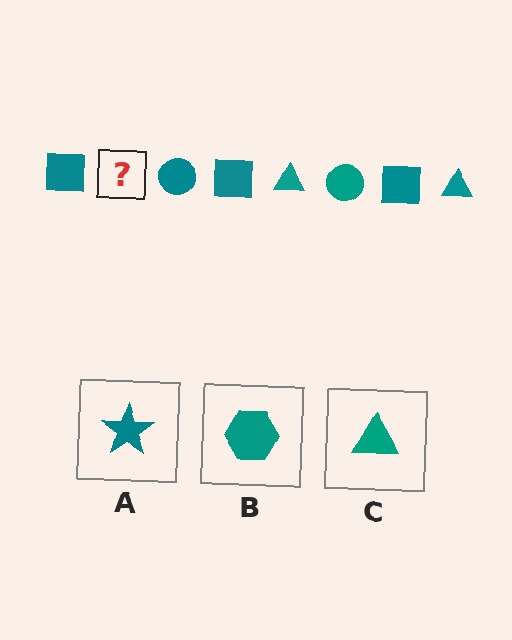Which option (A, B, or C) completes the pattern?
C.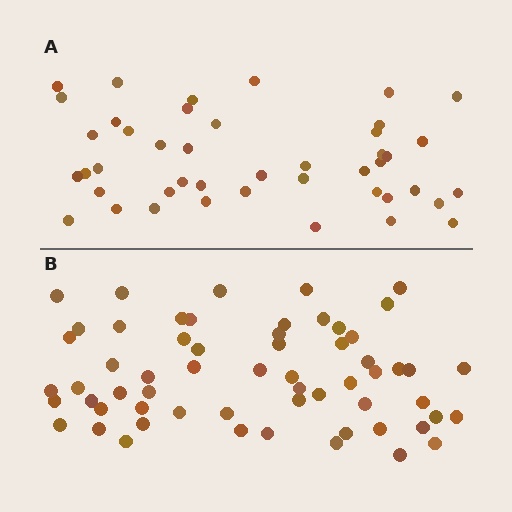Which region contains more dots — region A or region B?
Region B (the bottom region) has more dots.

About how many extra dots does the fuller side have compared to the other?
Region B has approximately 15 more dots than region A.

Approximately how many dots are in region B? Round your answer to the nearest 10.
About 60 dots.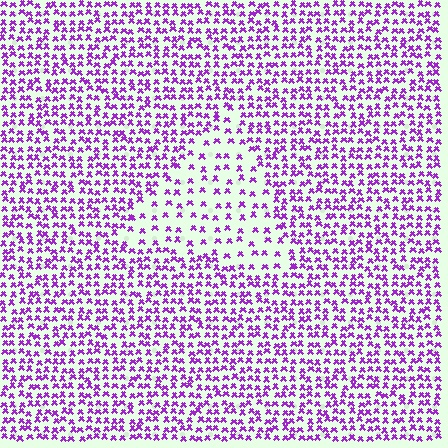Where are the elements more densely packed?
The elements are more densely packed outside the triangle boundary.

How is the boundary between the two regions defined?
The boundary is defined by a change in element density (approximately 2.1x ratio). All elements are the same color, size, and shape.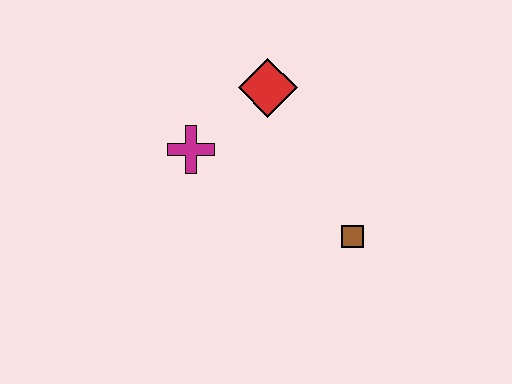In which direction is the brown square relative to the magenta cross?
The brown square is to the right of the magenta cross.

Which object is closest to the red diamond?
The magenta cross is closest to the red diamond.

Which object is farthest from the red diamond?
The brown square is farthest from the red diamond.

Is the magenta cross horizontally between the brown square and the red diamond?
No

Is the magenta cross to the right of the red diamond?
No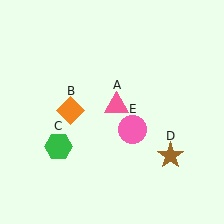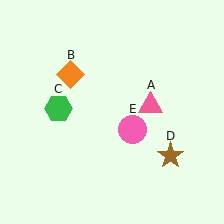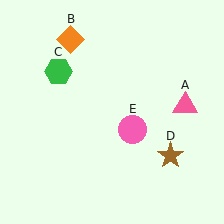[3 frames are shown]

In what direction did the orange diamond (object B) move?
The orange diamond (object B) moved up.